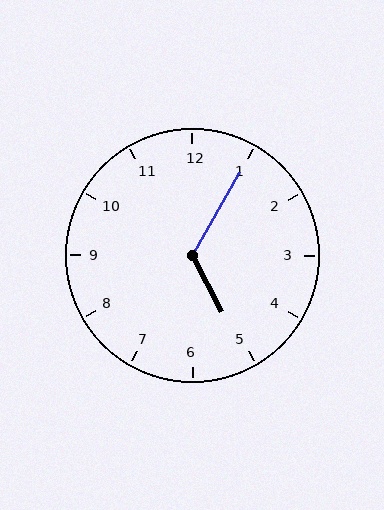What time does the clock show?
5:05.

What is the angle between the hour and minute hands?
Approximately 122 degrees.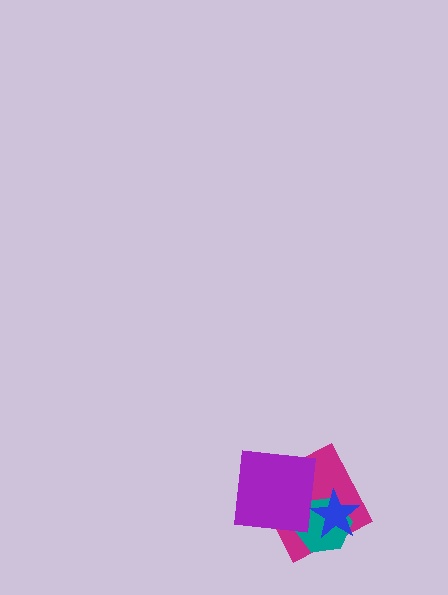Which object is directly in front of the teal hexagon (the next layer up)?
The purple square is directly in front of the teal hexagon.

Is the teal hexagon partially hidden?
Yes, it is partially covered by another shape.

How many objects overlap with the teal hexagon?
3 objects overlap with the teal hexagon.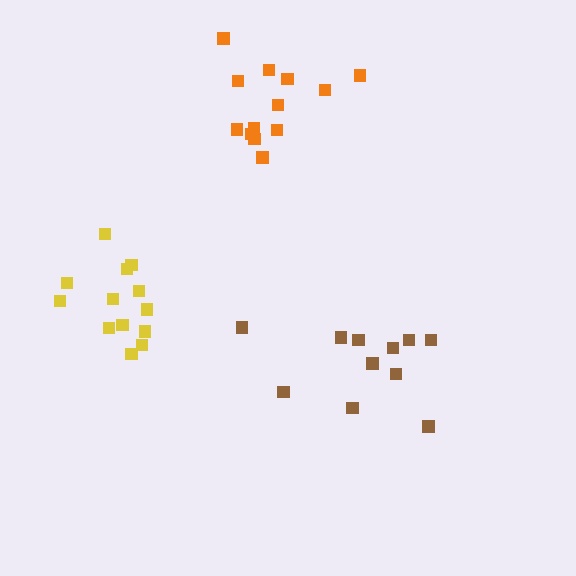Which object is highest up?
The orange cluster is topmost.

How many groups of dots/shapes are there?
There are 3 groups.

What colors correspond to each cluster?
The clusters are colored: brown, orange, yellow.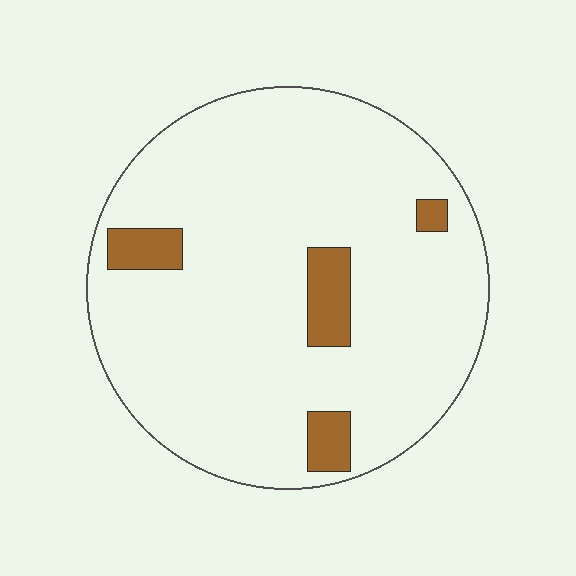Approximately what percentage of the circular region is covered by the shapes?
Approximately 10%.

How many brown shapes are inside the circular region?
4.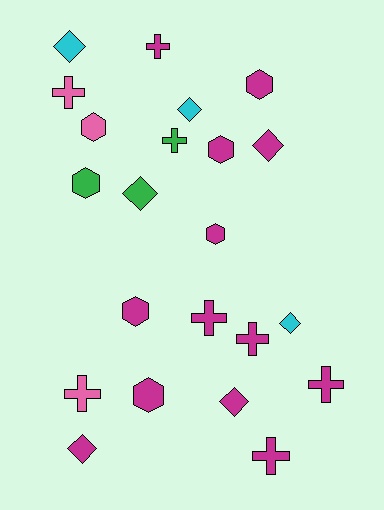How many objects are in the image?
There are 22 objects.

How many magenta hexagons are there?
There are 5 magenta hexagons.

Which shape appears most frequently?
Cross, with 8 objects.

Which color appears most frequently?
Magenta, with 13 objects.